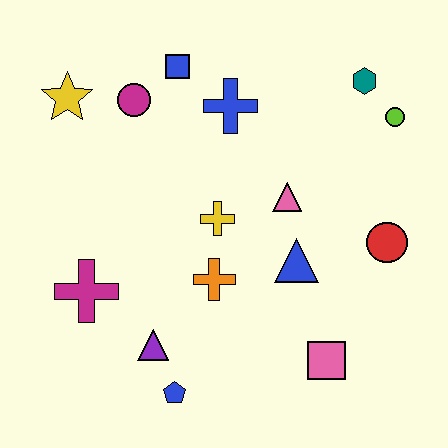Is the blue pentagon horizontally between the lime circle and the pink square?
No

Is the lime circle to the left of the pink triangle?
No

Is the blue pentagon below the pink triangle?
Yes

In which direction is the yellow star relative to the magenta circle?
The yellow star is to the left of the magenta circle.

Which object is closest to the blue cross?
The blue square is closest to the blue cross.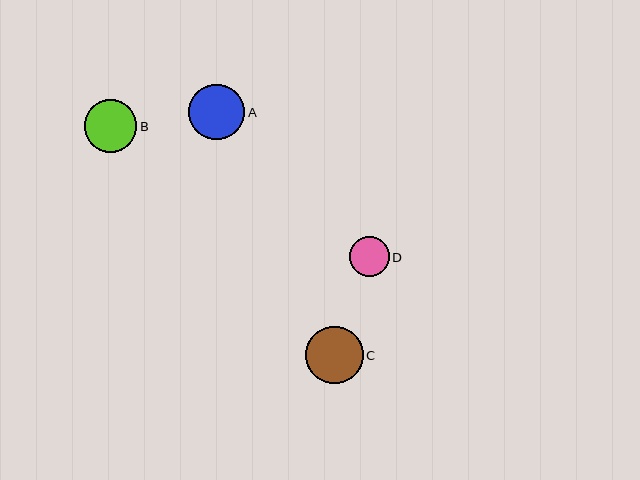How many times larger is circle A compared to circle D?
Circle A is approximately 1.4 times the size of circle D.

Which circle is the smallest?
Circle D is the smallest with a size of approximately 40 pixels.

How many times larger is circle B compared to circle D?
Circle B is approximately 1.3 times the size of circle D.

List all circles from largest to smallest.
From largest to smallest: C, A, B, D.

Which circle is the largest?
Circle C is the largest with a size of approximately 58 pixels.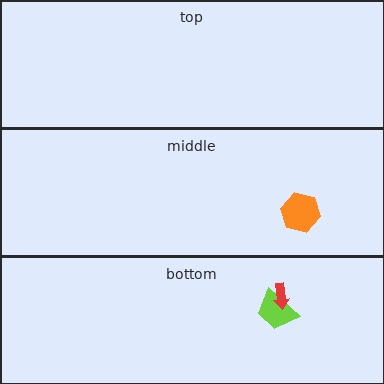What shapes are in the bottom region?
The lime trapezoid, the red arrow.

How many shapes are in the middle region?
1.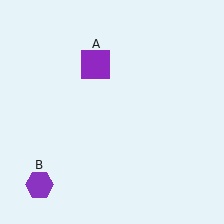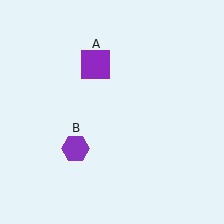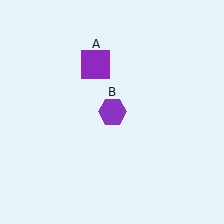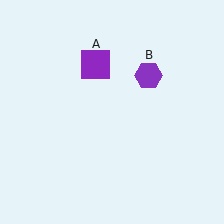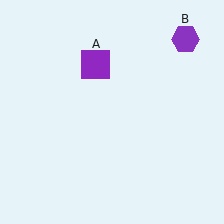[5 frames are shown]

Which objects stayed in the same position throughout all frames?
Purple square (object A) remained stationary.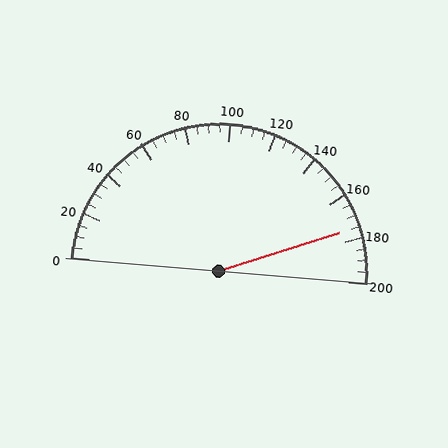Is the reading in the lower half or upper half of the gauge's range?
The reading is in the upper half of the range (0 to 200).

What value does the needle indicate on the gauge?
The needle indicates approximately 175.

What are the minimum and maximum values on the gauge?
The gauge ranges from 0 to 200.